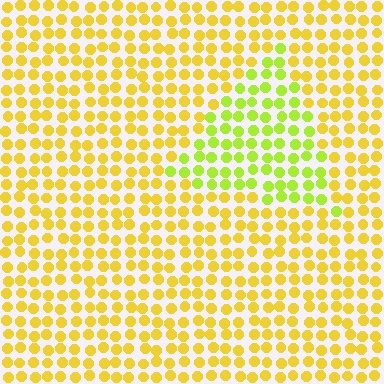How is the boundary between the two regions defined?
The boundary is defined purely by a slight shift in hue (about 33 degrees). Spacing, size, and orientation are identical on both sides.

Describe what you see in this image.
The image is filled with small yellow elements in a uniform arrangement. A triangle-shaped region is visible where the elements are tinted to a slightly different hue, forming a subtle color boundary.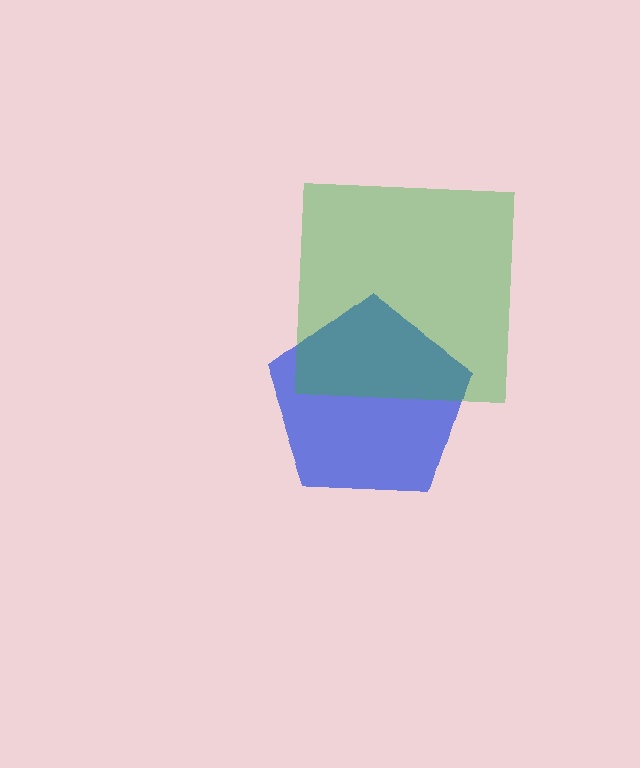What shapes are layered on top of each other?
The layered shapes are: a blue pentagon, a green square.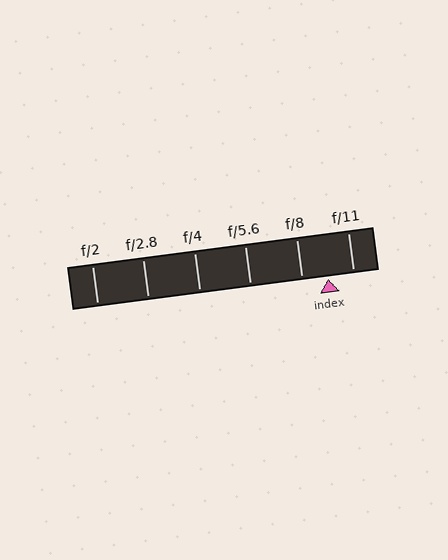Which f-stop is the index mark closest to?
The index mark is closest to f/11.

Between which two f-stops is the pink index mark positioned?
The index mark is between f/8 and f/11.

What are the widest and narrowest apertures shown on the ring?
The widest aperture shown is f/2 and the narrowest is f/11.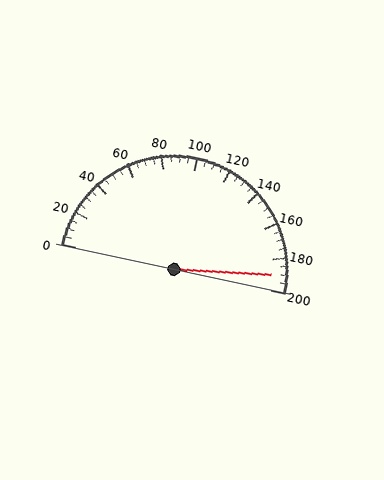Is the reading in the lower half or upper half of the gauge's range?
The reading is in the upper half of the range (0 to 200).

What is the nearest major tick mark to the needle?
The nearest major tick mark is 200.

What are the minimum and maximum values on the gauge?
The gauge ranges from 0 to 200.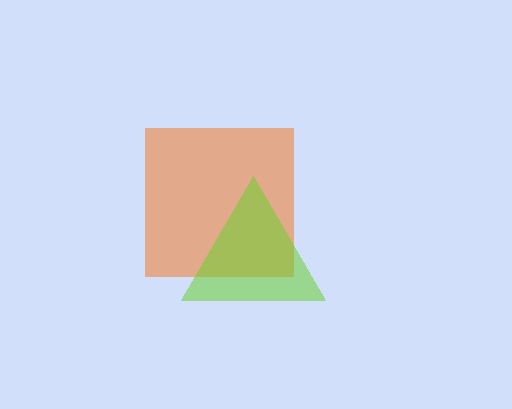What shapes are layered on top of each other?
The layered shapes are: an orange square, a lime triangle.